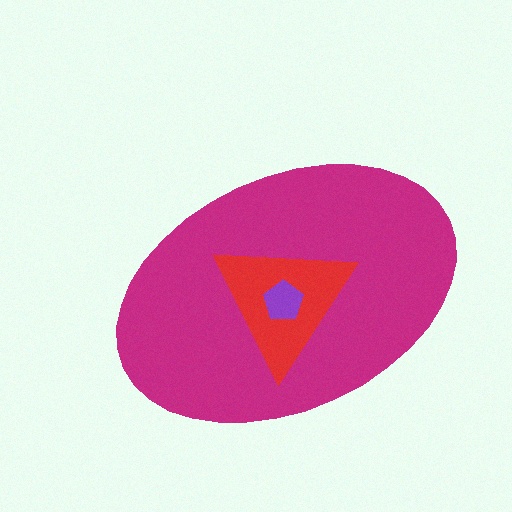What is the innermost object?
The purple pentagon.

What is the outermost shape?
The magenta ellipse.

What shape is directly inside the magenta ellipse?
The red triangle.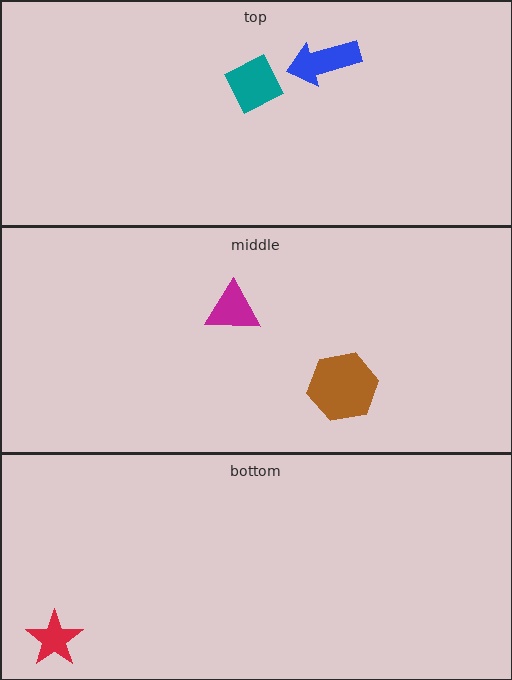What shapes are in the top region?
The teal diamond, the blue arrow.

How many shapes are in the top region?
2.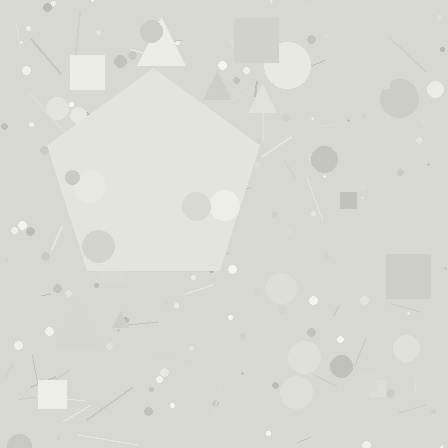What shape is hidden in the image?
A pentagon is hidden in the image.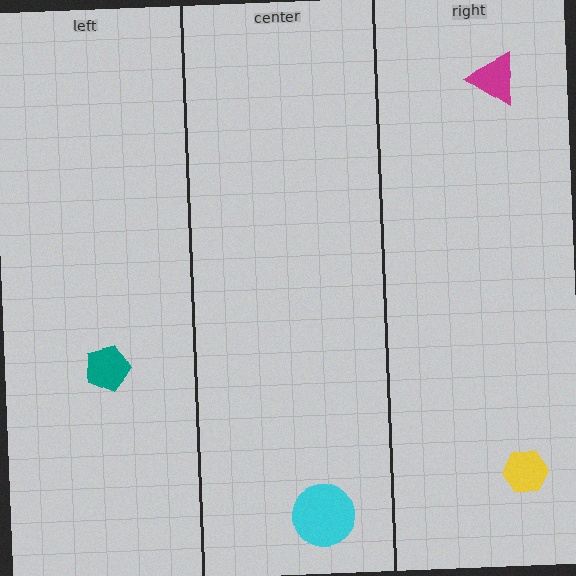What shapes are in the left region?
The teal pentagon.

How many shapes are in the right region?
2.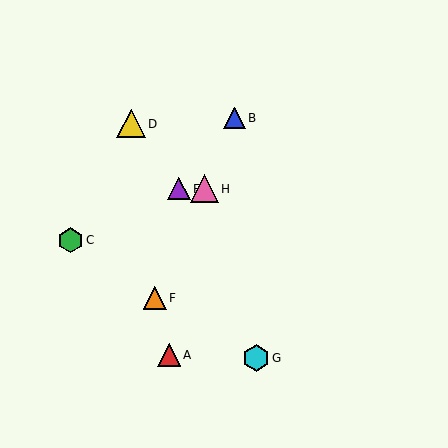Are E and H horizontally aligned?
Yes, both are at y≈189.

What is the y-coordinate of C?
Object C is at y≈240.